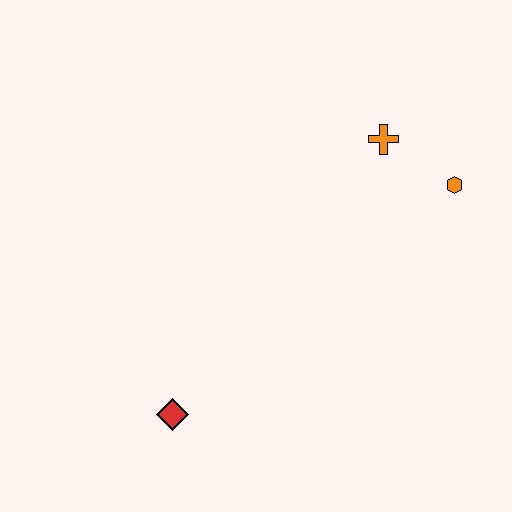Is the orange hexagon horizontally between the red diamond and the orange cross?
No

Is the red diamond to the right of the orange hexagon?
No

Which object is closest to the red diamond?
The orange cross is closest to the red diamond.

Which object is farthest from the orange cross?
The red diamond is farthest from the orange cross.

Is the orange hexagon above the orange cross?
No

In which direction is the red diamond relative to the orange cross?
The red diamond is below the orange cross.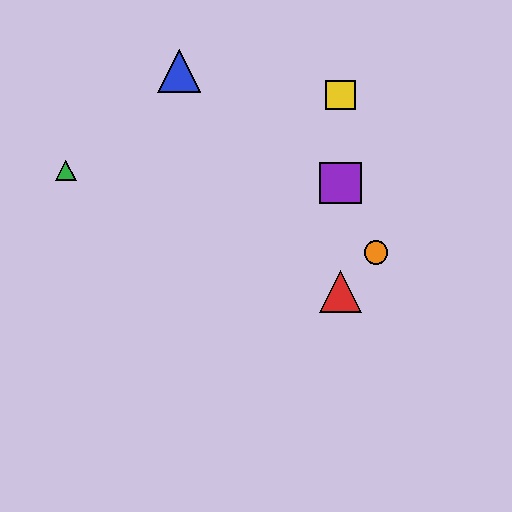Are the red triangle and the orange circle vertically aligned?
No, the red triangle is at x≈340 and the orange circle is at x≈376.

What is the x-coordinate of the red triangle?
The red triangle is at x≈340.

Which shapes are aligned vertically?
The red triangle, the yellow square, the purple square are aligned vertically.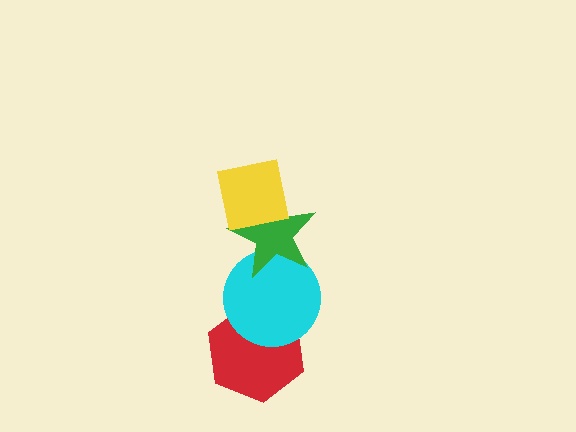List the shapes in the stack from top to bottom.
From top to bottom: the yellow square, the green star, the cyan circle, the red hexagon.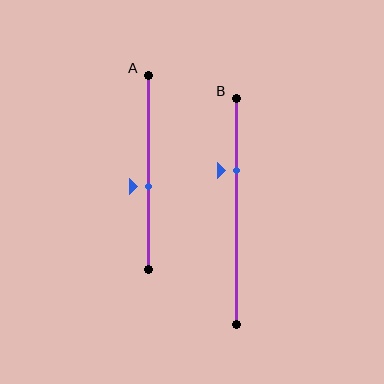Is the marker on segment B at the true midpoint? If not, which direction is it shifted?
No, the marker on segment B is shifted upward by about 18% of the segment length.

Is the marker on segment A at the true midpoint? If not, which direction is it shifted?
No, the marker on segment A is shifted downward by about 7% of the segment length.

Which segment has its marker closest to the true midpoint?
Segment A has its marker closest to the true midpoint.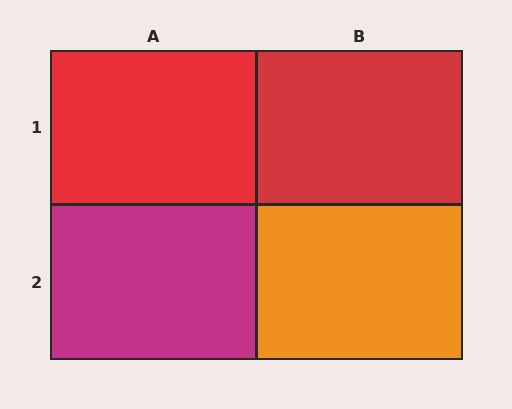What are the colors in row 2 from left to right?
Magenta, orange.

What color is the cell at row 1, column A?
Red.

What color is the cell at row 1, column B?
Red.